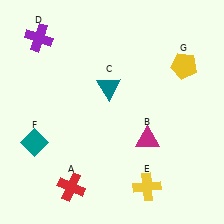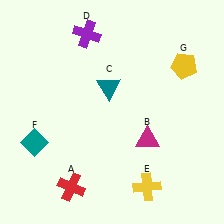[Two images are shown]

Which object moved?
The purple cross (D) moved right.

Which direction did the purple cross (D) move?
The purple cross (D) moved right.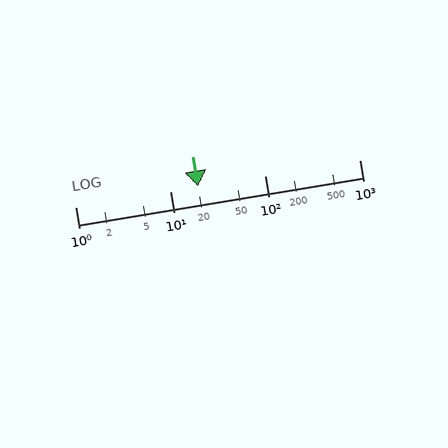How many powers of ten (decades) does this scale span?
The scale spans 3 decades, from 1 to 1000.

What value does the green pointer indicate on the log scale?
The pointer indicates approximately 20.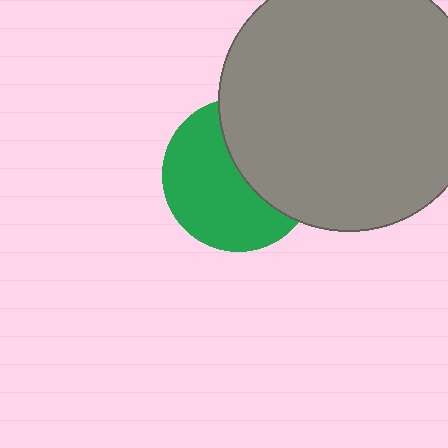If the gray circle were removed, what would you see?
You would see the complete green circle.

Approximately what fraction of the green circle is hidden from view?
Roughly 42% of the green circle is hidden behind the gray circle.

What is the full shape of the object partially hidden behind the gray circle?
The partially hidden object is a green circle.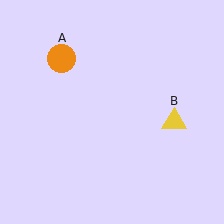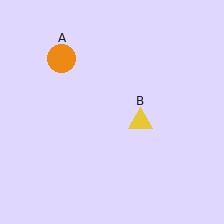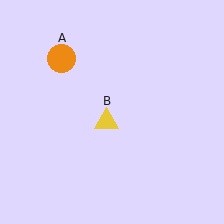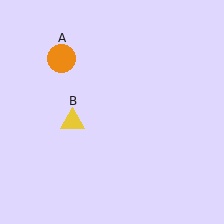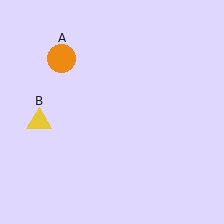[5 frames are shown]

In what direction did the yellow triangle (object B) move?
The yellow triangle (object B) moved left.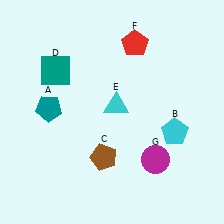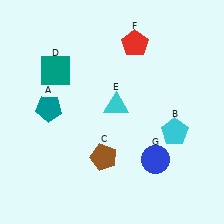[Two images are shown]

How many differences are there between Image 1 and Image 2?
There is 1 difference between the two images.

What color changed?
The circle (G) changed from magenta in Image 1 to blue in Image 2.